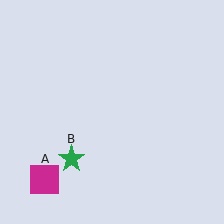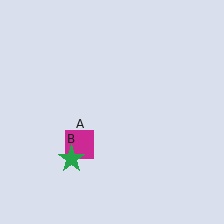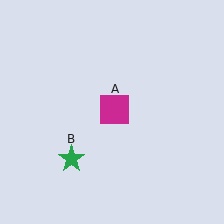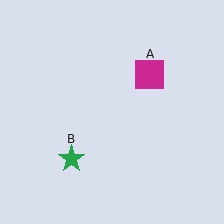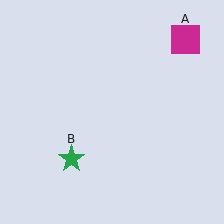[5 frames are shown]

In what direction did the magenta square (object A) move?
The magenta square (object A) moved up and to the right.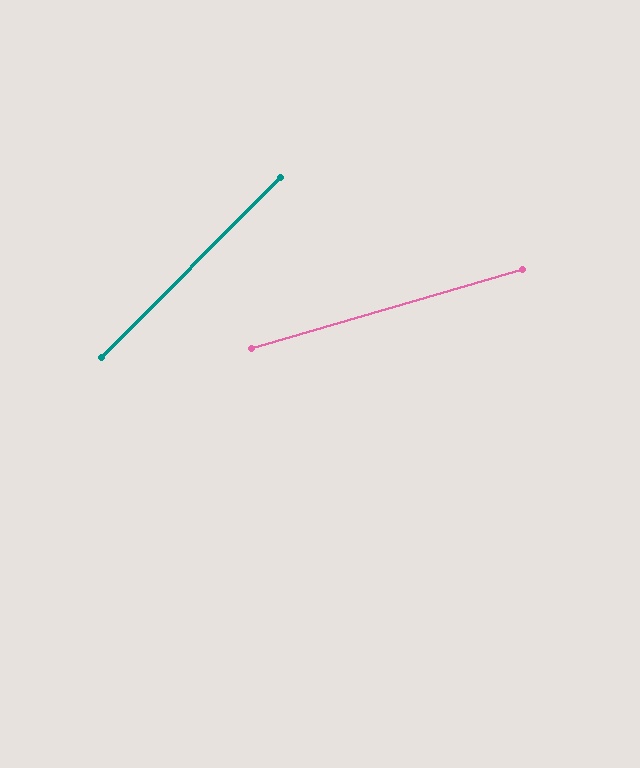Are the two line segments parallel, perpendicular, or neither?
Neither parallel nor perpendicular — they differ by about 29°.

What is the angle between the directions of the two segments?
Approximately 29 degrees.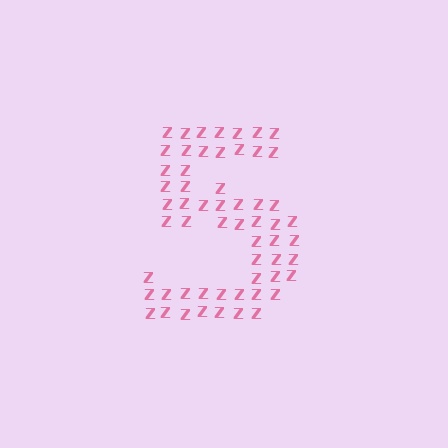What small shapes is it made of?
It is made of small letter Z's.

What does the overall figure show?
The overall figure shows the digit 5.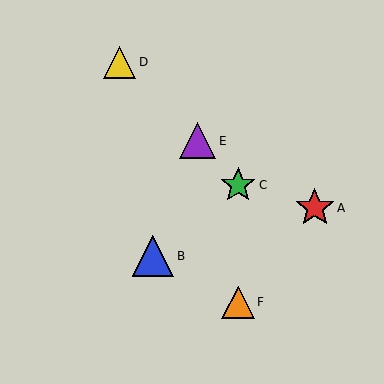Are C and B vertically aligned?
No, C is at x≈238 and B is at x≈153.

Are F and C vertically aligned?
Yes, both are at x≈238.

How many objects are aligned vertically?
2 objects (C, F) are aligned vertically.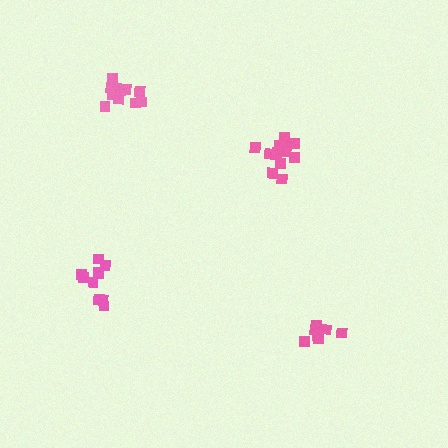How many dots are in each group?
Group 1: 7 dots, Group 2: 11 dots, Group 3: 12 dots, Group 4: 11 dots (41 total).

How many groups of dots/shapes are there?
There are 4 groups.